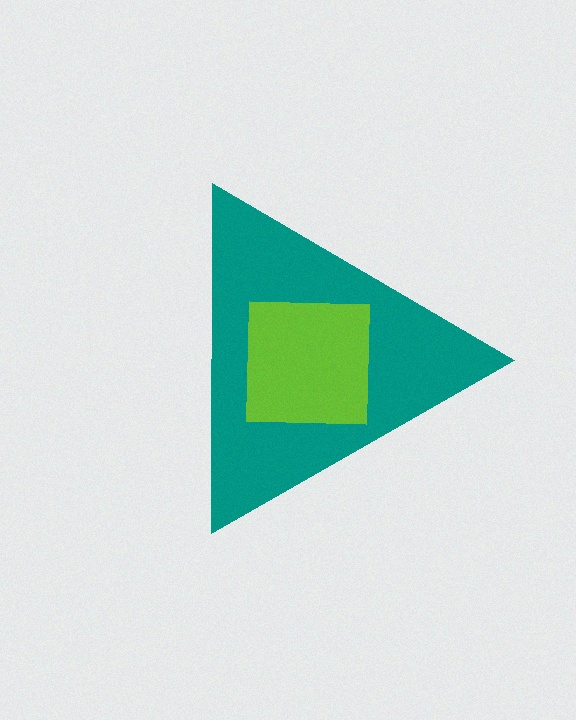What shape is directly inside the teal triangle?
The lime square.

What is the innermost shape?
The lime square.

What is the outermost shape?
The teal triangle.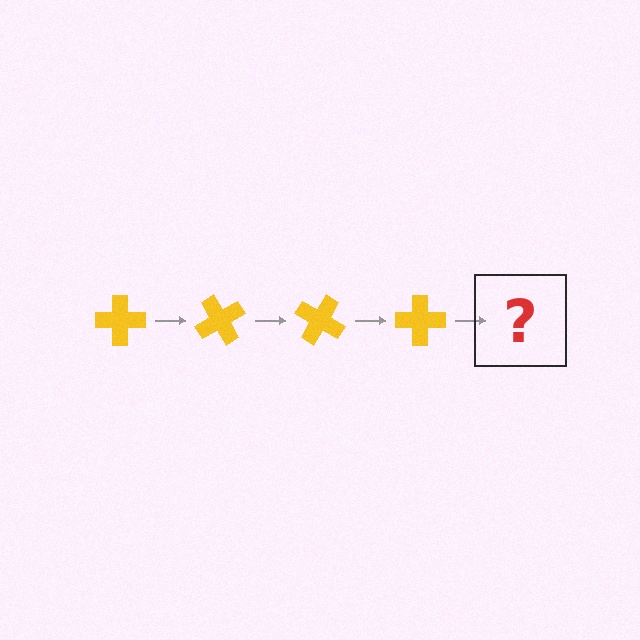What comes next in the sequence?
The next element should be a yellow cross rotated 240 degrees.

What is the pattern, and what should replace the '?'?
The pattern is that the cross rotates 60 degrees each step. The '?' should be a yellow cross rotated 240 degrees.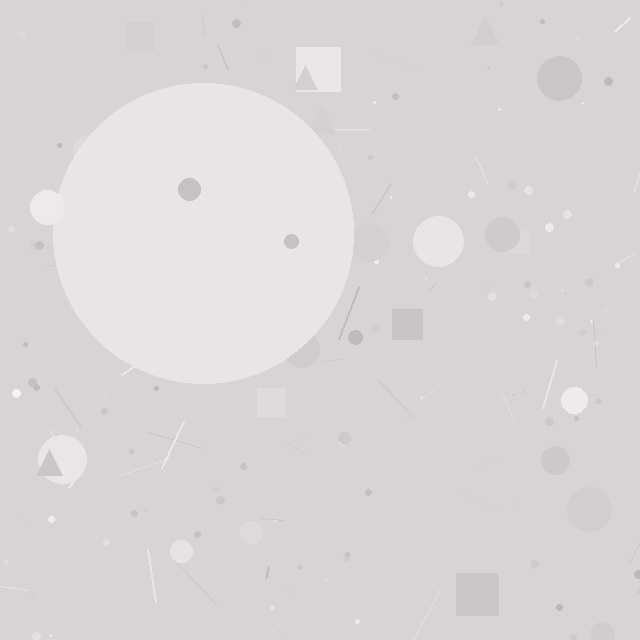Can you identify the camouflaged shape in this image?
The camouflaged shape is a circle.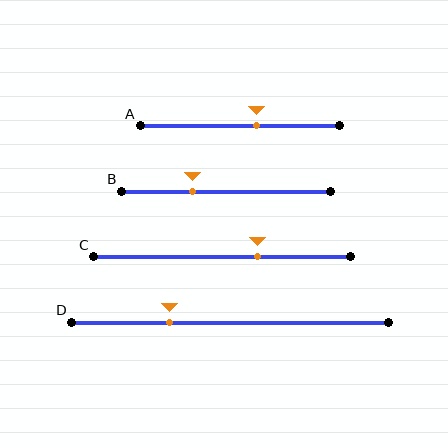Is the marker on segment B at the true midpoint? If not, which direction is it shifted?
No, the marker on segment B is shifted to the left by about 16% of the segment length.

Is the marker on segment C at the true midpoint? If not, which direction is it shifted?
No, the marker on segment C is shifted to the right by about 14% of the segment length.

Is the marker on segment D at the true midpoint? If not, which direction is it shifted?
No, the marker on segment D is shifted to the left by about 19% of the segment length.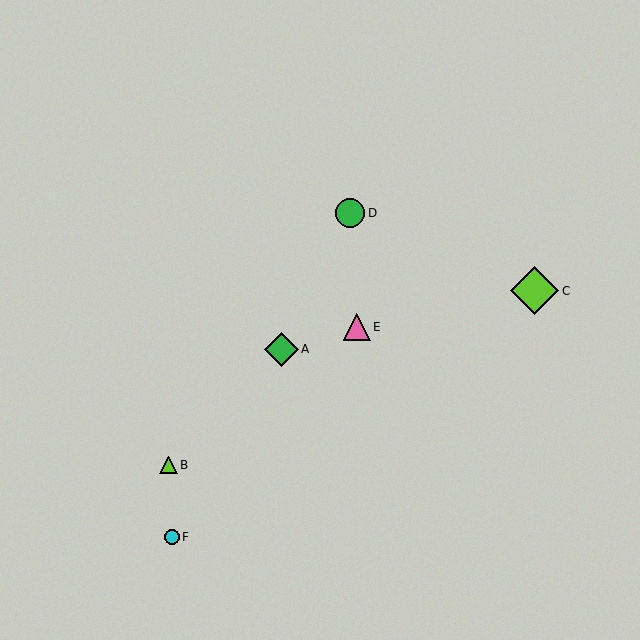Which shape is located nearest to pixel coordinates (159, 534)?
The cyan circle (labeled F) at (172, 537) is nearest to that location.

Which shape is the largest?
The lime diamond (labeled C) is the largest.